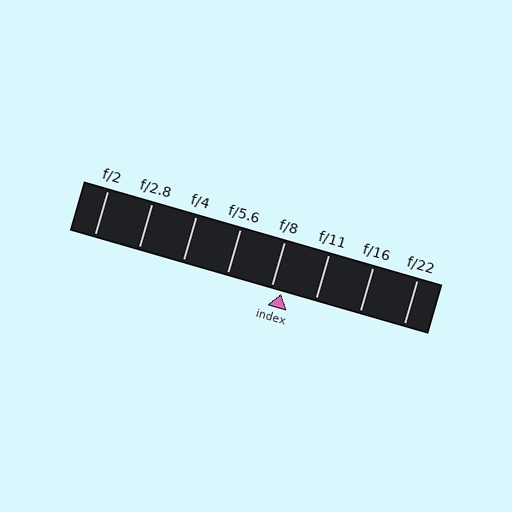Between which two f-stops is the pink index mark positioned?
The index mark is between f/8 and f/11.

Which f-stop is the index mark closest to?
The index mark is closest to f/8.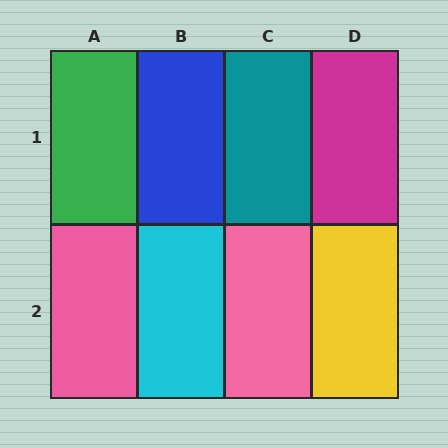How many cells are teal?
1 cell is teal.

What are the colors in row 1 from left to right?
Green, blue, teal, magenta.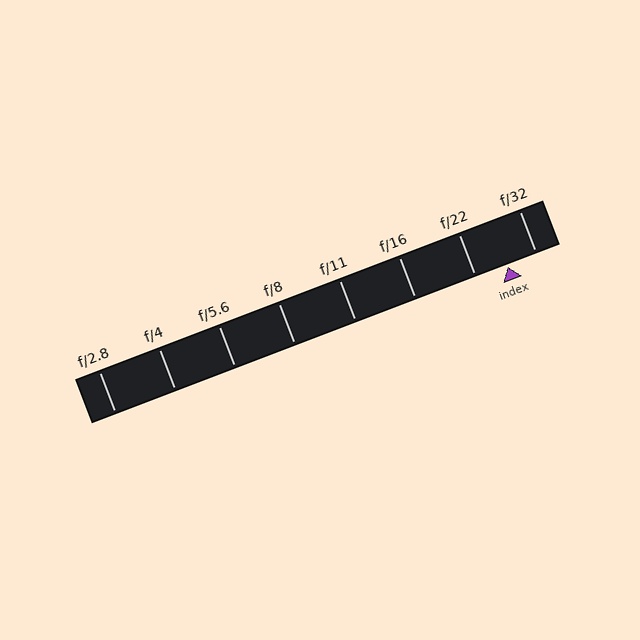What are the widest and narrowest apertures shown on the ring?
The widest aperture shown is f/2.8 and the narrowest is f/32.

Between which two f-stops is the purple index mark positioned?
The index mark is between f/22 and f/32.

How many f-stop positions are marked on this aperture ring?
There are 8 f-stop positions marked.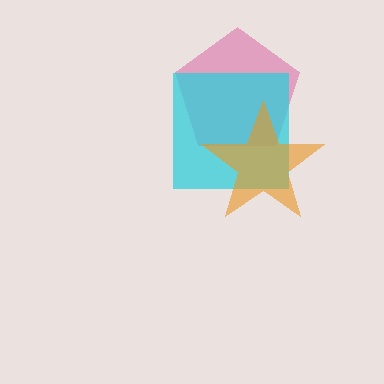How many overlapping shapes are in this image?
There are 3 overlapping shapes in the image.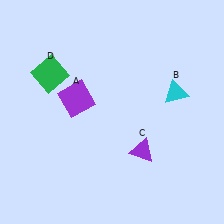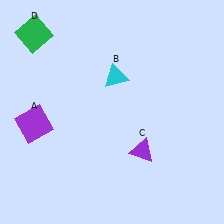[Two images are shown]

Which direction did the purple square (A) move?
The purple square (A) moved left.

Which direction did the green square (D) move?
The green square (D) moved up.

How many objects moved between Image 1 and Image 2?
3 objects moved between the two images.